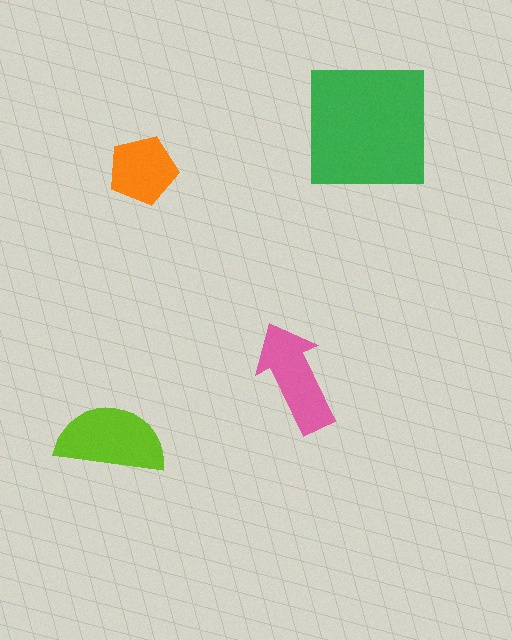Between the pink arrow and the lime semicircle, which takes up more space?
The lime semicircle.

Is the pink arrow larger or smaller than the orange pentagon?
Larger.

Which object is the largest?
The green square.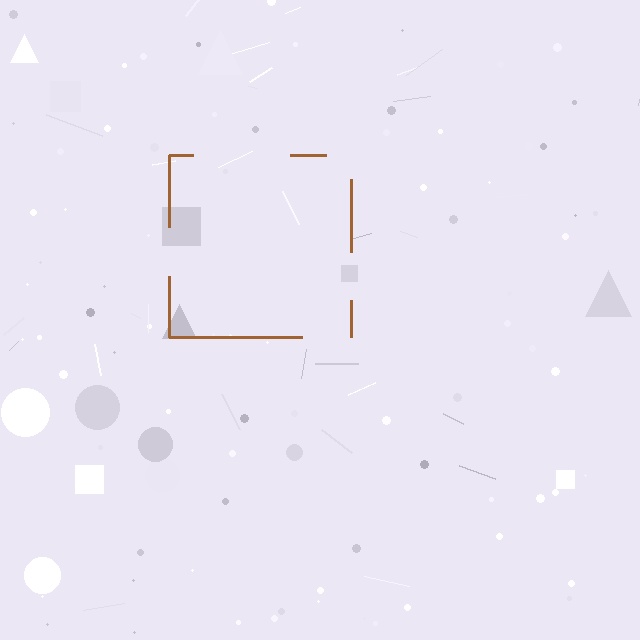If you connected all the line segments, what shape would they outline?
They would outline a square.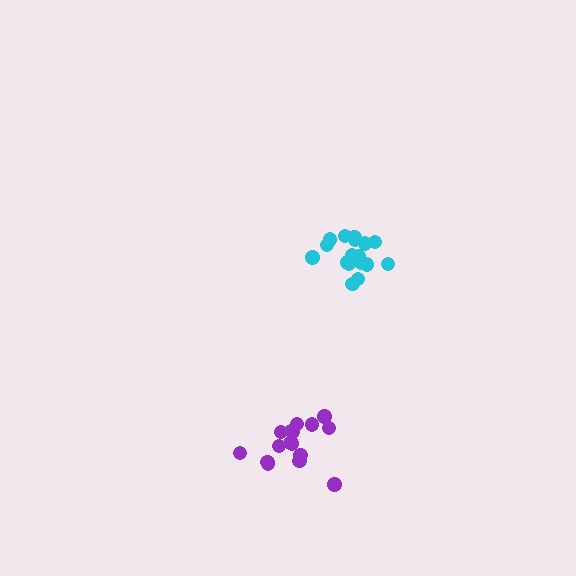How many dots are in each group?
Group 1: 19 dots, Group 2: 16 dots (35 total).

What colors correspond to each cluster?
The clusters are colored: cyan, purple.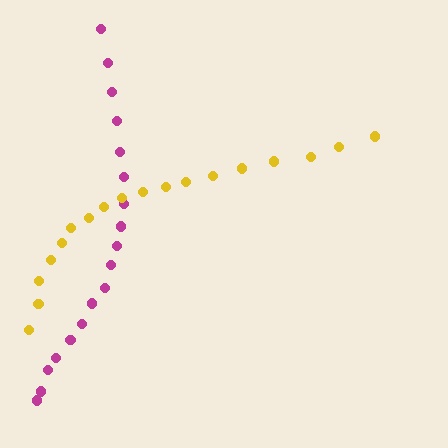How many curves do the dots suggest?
There are 2 distinct paths.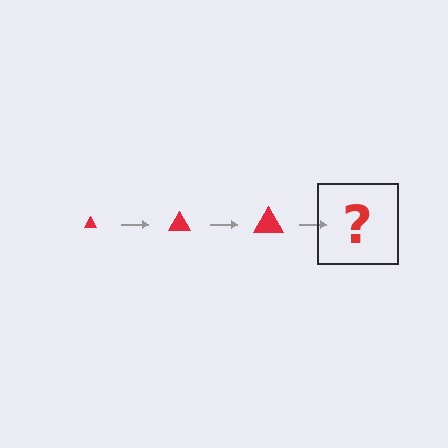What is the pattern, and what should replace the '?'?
The pattern is that the triangle gets progressively larger each step. The '?' should be a red triangle, larger than the previous one.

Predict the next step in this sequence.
The next step is a red triangle, larger than the previous one.